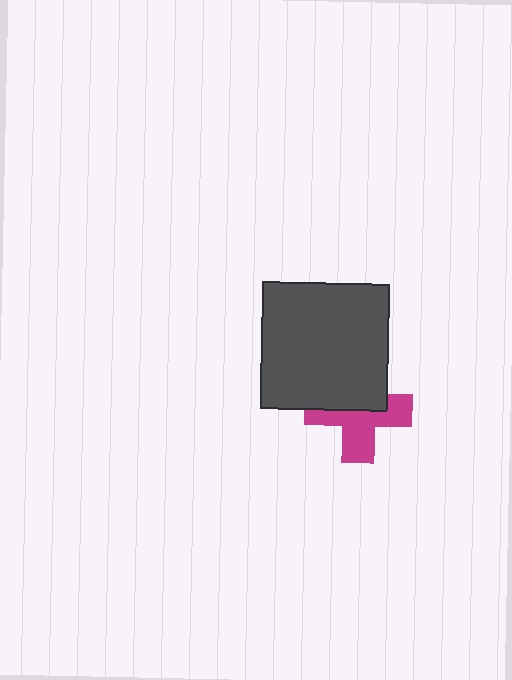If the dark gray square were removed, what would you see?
You would see the complete magenta cross.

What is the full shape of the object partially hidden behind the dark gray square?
The partially hidden object is a magenta cross.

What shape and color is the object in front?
The object in front is a dark gray square.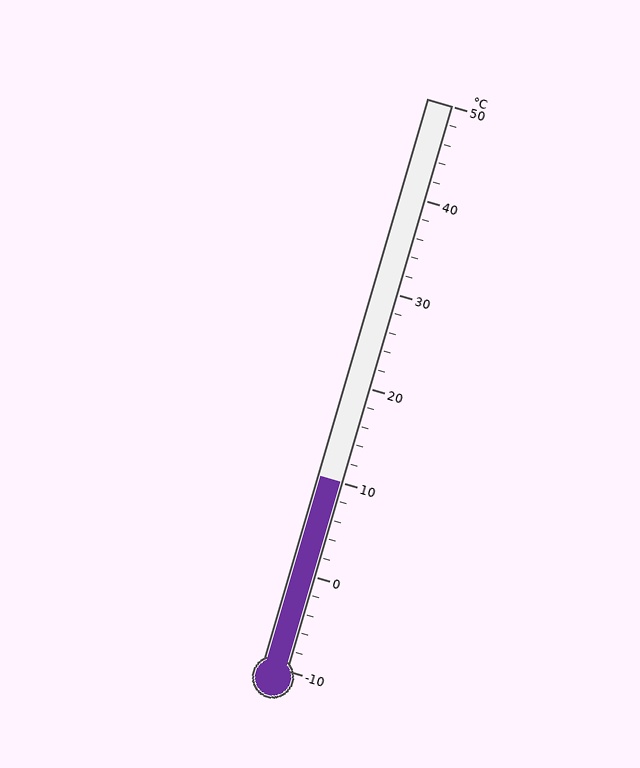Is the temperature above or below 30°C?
The temperature is below 30°C.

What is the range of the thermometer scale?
The thermometer scale ranges from -10°C to 50°C.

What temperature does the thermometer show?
The thermometer shows approximately 10°C.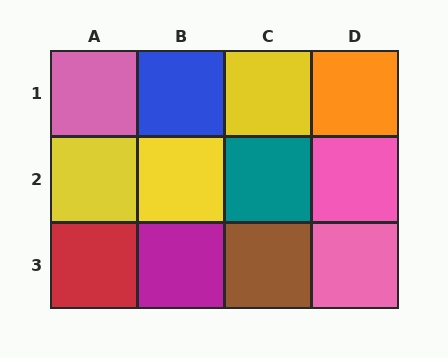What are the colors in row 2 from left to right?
Yellow, yellow, teal, pink.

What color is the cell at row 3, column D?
Pink.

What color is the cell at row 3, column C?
Brown.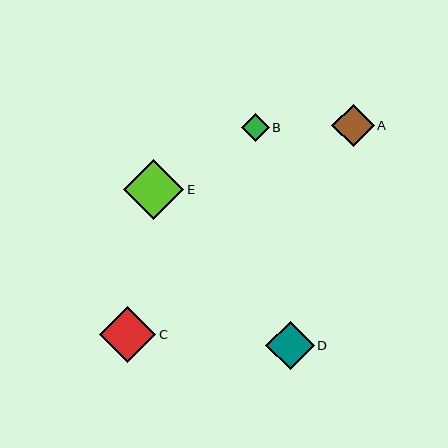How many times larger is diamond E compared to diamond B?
Diamond E is approximately 2.2 times the size of diamond B.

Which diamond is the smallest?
Diamond B is the smallest with a size of approximately 27 pixels.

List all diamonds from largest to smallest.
From largest to smallest: E, C, D, A, B.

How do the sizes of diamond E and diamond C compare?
Diamond E and diamond C are approximately the same size.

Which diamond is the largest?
Diamond E is the largest with a size of approximately 60 pixels.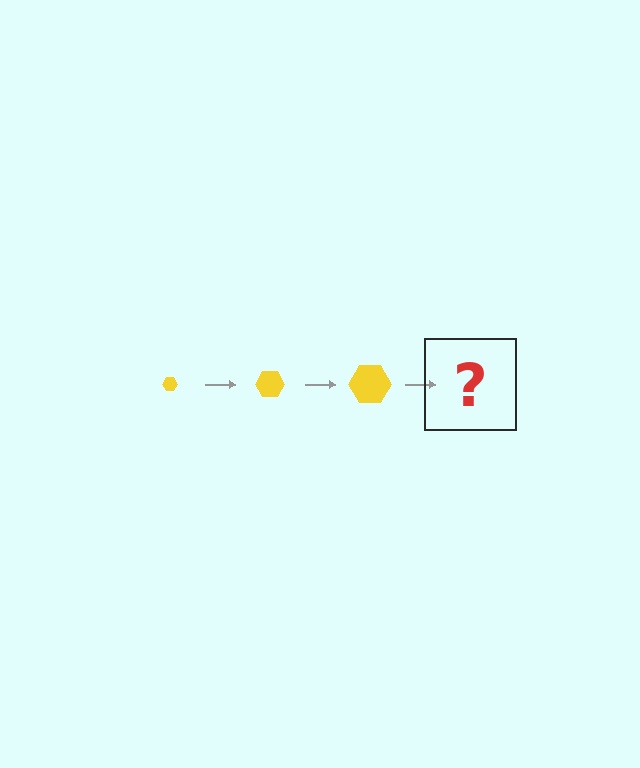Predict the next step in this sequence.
The next step is a yellow hexagon, larger than the previous one.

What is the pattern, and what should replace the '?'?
The pattern is that the hexagon gets progressively larger each step. The '?' should be a yellow hexagon, larger than the previous one.